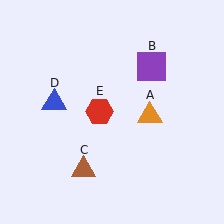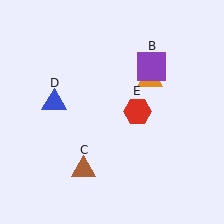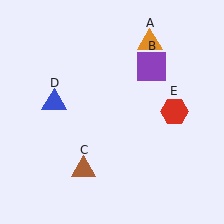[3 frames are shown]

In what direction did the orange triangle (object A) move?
The orange triangle (object A) moved up.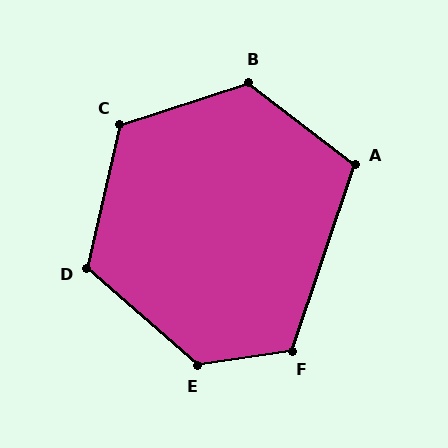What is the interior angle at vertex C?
Approximately 121 degrees (obtuse).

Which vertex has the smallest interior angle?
A, at approximately 109 degrees.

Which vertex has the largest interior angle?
E, at approximately 130 degrees.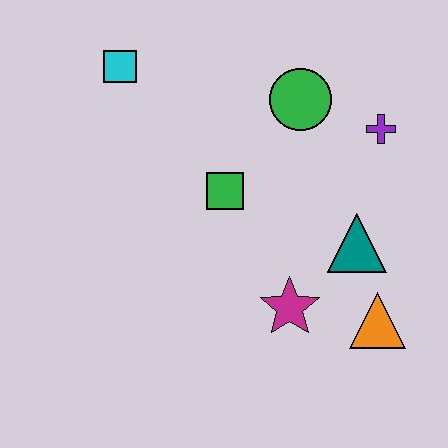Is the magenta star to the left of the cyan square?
No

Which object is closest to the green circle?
The purple cross is closest to the green circle.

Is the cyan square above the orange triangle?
Yes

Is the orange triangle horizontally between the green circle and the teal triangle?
No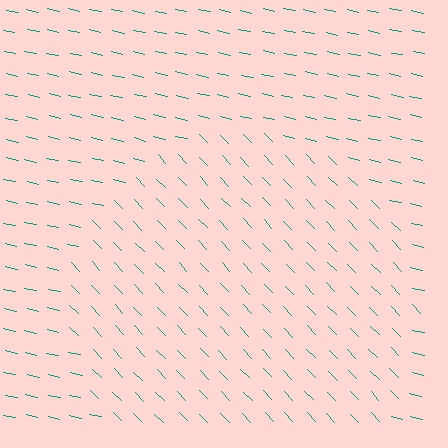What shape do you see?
I see a circle.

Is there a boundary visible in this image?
Yes, there is a texture boundary formed by a change in line orientation.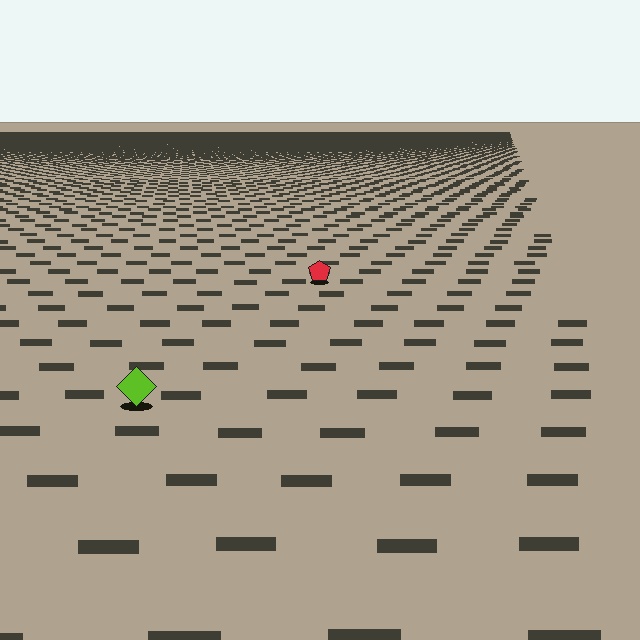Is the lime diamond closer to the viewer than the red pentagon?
Yes. The lime diamond is closer — you can tell from the texture gradient: the ground texture is coarser near it.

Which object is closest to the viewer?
The lime diamond is closest. The texture marks near it are larger and more spread out.